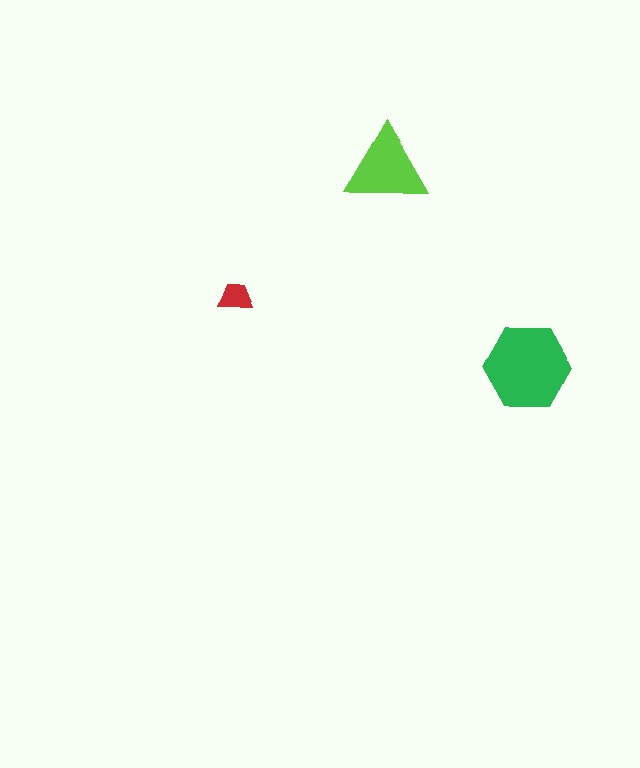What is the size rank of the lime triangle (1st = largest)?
2nd.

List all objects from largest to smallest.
The green hexagon, the lime triangle, the red trapezoid.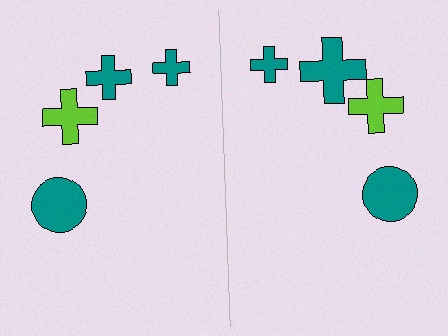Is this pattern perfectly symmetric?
No, the pattern is not perfectly symmetric. The teal cross on the right side has a different size than its mirror counterpart.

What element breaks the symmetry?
The teal cross on the right side has a different size than its mirror counterpart.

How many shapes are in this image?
There are 8 shapes in this image.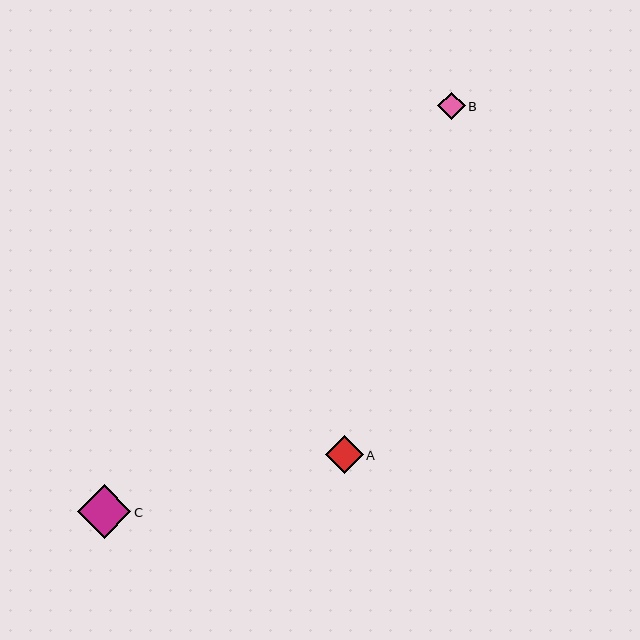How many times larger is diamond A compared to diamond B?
Diamond A is approximately 1.4 times the size of diamond B.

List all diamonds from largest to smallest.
From largest to smallest: C, A, B.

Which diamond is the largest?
Diamond C is the largest with a size of approximately 54 pixels.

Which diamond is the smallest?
Diamond B is the smallest with a size of approximately 27 pixels.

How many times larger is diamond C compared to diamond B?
Diamond C is approximately 2.0 times the size of diamond B.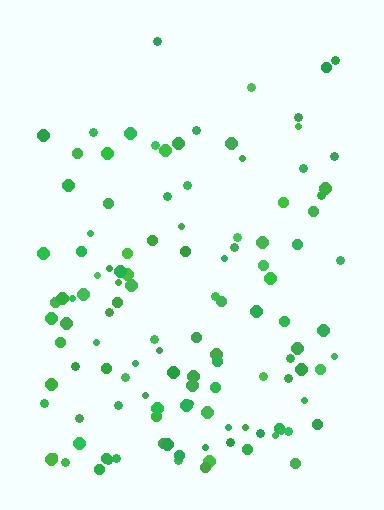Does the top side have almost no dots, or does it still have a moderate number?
Still a moderate number, just noticeably fewer than the bottom.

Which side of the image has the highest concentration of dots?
The bottom.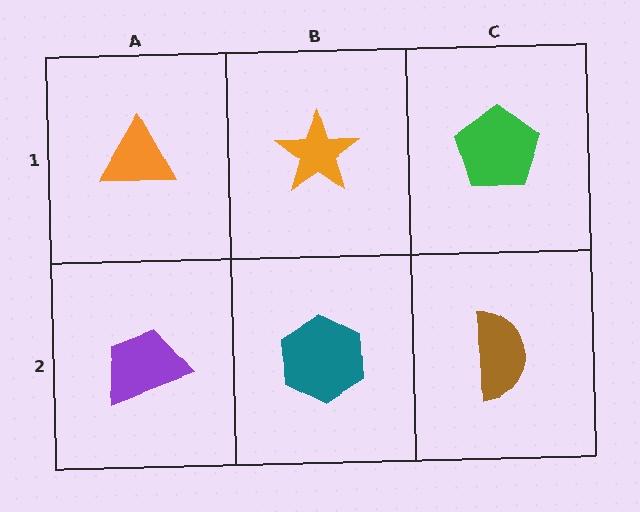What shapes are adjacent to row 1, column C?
A brown semicircle (row 2, column C), an orange star (row 1, column B).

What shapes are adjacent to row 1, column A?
A purple trapezoid (row 2, column A), an orange star (row 1, column B).